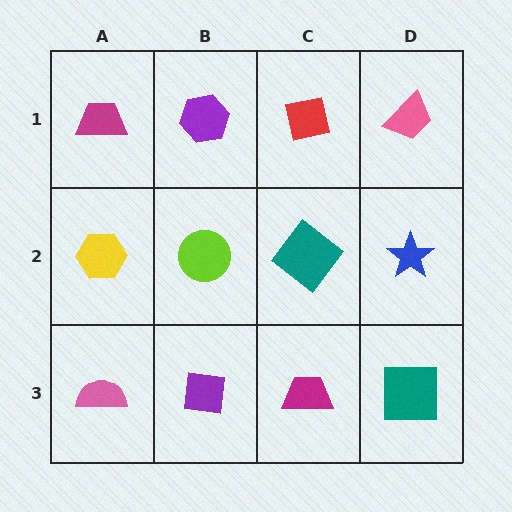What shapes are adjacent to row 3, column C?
A teal diamond (row 2, column C), a purple square (row 3, column B), a teal square (row 3, column D).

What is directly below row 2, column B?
A purple square.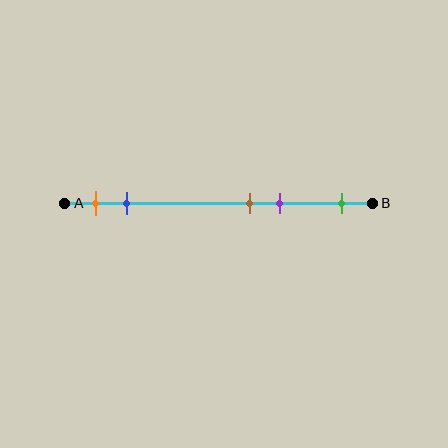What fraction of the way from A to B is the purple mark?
The purple mark is approximately 70% (0.7) of the way from A to B.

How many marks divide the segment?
There are 5 marks dividing the segment.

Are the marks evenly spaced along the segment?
No, the marks are not evenly spaced.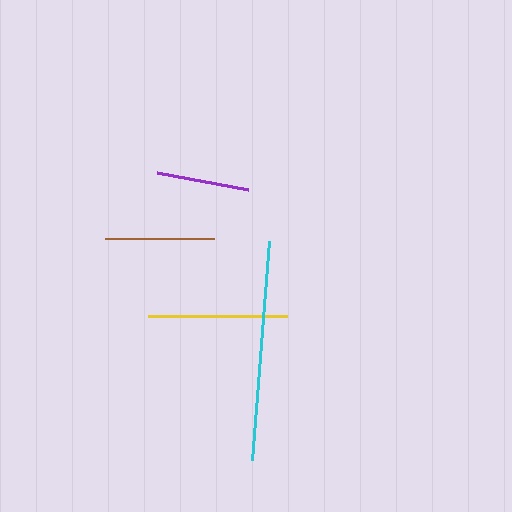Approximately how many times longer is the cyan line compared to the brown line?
The cyan line is approximately 2.0 times the length of the brown line.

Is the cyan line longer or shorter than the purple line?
The cyan line is longer than the purple line.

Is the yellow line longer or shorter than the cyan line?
The cyan line is longer than the yellow line.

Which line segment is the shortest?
The purple line is the shortest at approximately 93 pixels.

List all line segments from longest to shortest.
From longest to shortest: cyan, yellow, brown, purple.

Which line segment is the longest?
The cyan line is the longest at approximately 220 pixels.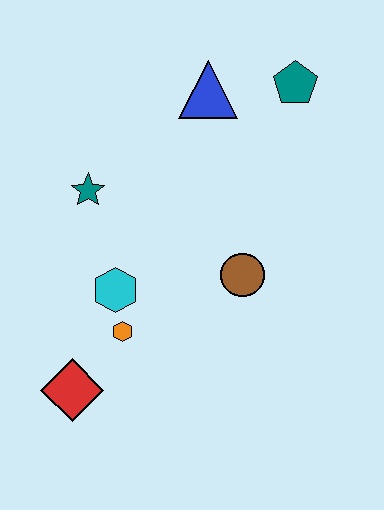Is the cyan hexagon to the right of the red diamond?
Yes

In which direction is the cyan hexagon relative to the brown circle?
The cyan hexagon is to the left of the brown circle.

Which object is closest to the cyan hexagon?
The orange hexagon is closest to the cyan hexagon.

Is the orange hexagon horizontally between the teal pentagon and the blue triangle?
No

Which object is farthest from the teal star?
The teal pentagon is farthest from the teal star.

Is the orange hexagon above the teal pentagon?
No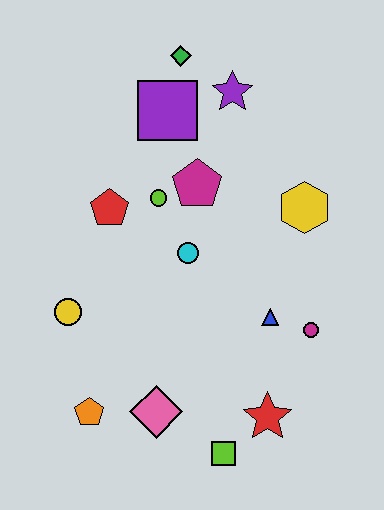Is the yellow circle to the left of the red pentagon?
Yes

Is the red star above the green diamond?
No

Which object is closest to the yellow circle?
The orange pentagon is closest to the yellow circle.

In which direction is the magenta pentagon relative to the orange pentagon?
The magenta pentagon is above the orange pentagon.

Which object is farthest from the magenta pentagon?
The lime square is farthest from the magenta pentagon.